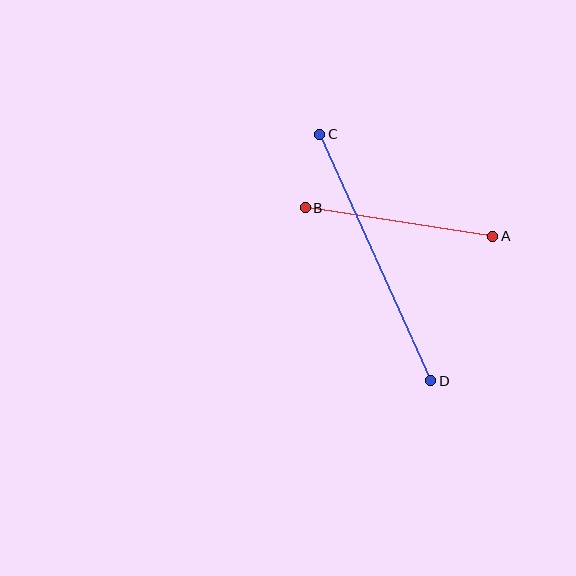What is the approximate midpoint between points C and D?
The midpoint is at approximately (375, 258) pixels.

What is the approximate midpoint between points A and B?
The midpoint is at approximately (399, 222) pixels.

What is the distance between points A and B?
The distance is approximately 190 pixels.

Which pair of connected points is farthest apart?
Points C and D are farthest apart.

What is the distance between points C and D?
The distance is approximately 271 pixels.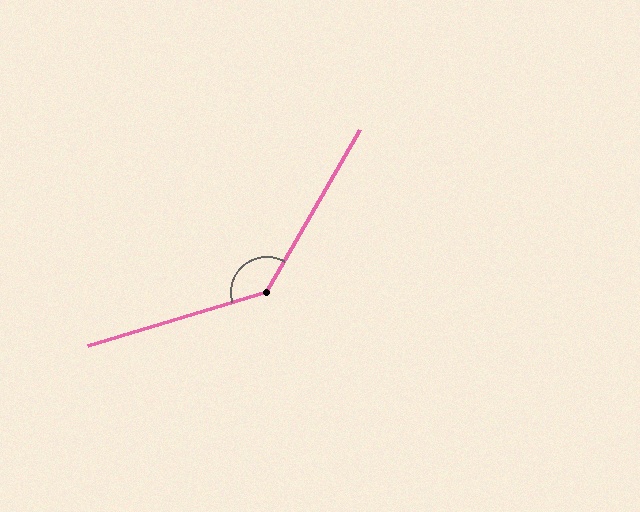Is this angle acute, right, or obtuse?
It is obtuse.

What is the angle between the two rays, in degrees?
Approximately 137 degrees.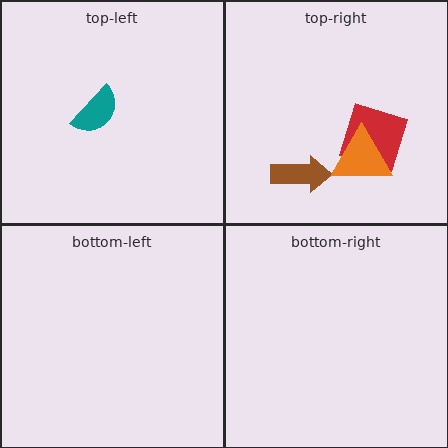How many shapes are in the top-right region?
3.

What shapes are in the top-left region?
The teal semicircle.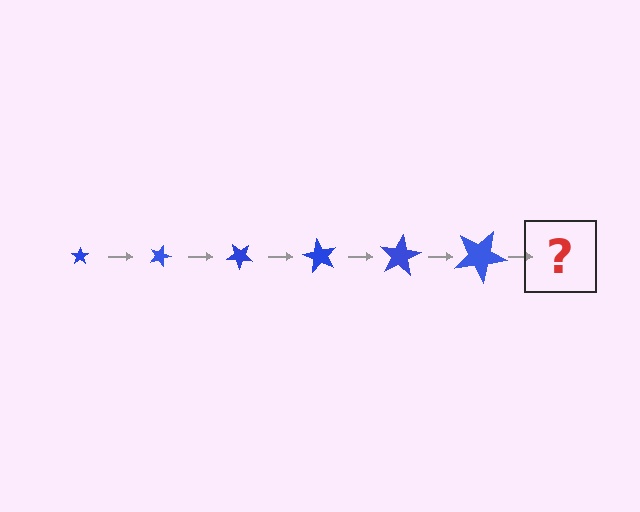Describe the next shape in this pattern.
It should be a star, larger than the previous one and rotated 120 degrees from the start.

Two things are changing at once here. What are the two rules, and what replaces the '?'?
The two rules are that the star grows larger each step and it rotates 20 degrees each step. The '?' should be a star, larger than the previous one and rotated 120 degrees from the start.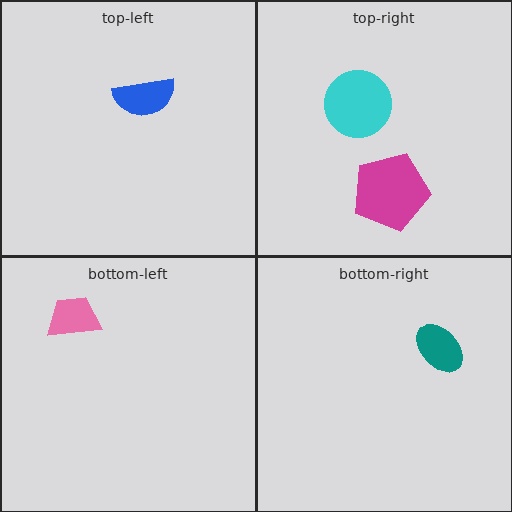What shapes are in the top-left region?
The blue semicircle.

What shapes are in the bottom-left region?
The pink trapezoid.